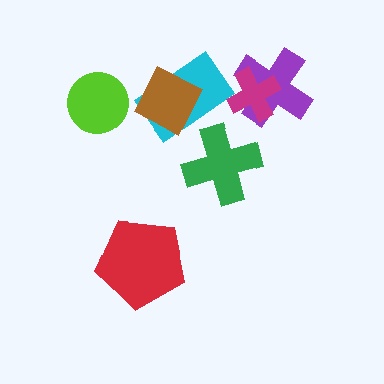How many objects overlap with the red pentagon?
0 objects overlap with the red pentagon.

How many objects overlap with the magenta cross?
1 object overlaps with the magenta cross.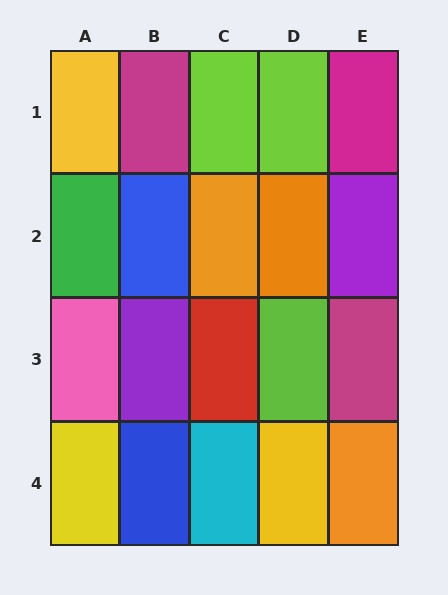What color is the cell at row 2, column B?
Blue.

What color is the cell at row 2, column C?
Orange.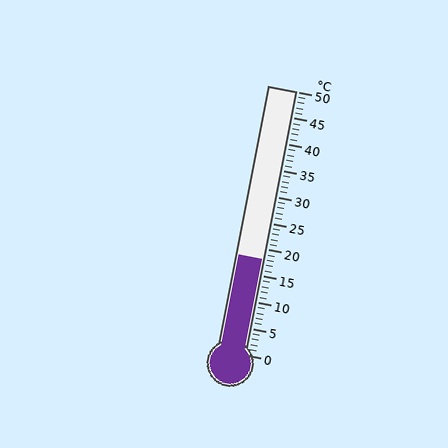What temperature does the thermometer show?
The thermometer shows approximately 18°C.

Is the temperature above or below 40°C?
The temperature is below 40°C.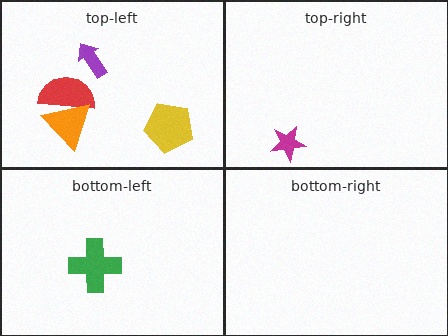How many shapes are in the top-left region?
4.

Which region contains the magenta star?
The top-right region.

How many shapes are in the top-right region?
1.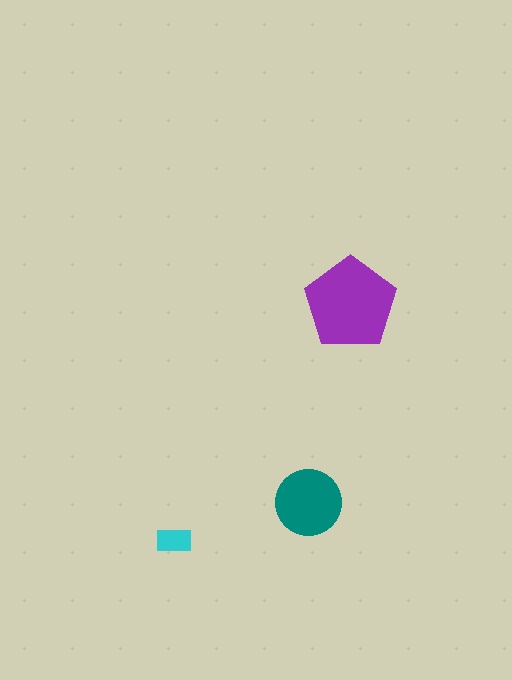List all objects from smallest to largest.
The cyan rectangle, the teal circle, the purple pentagon.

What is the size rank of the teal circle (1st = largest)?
2nd.